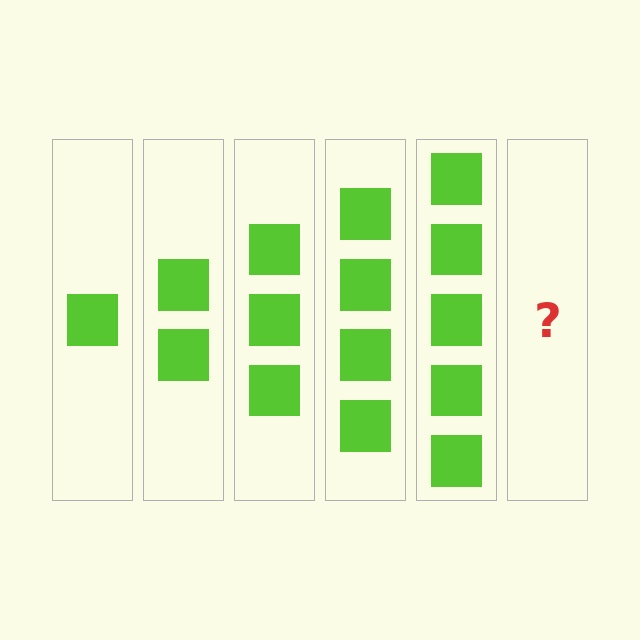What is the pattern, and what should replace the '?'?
The pattern is that each step adds one more square. The '?' should be 6 squares.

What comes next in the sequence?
The next element should be 6 squares.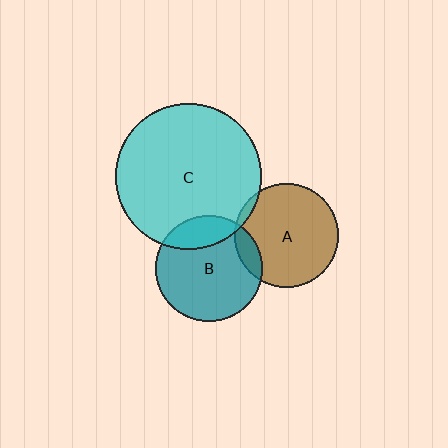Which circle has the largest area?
Circle C (cyan).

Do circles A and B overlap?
Yes.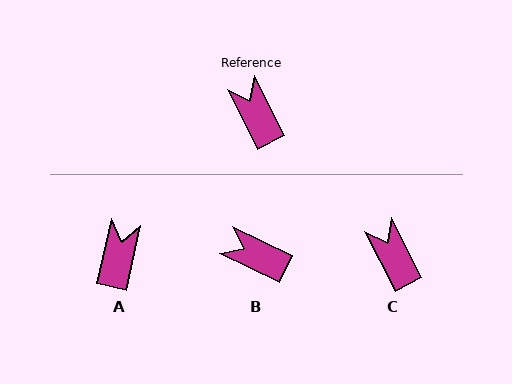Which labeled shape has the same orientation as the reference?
C.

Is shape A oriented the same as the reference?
No, it is off by about 39 degrees.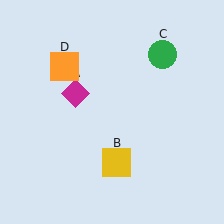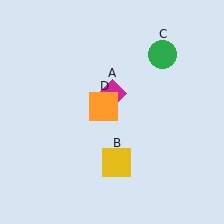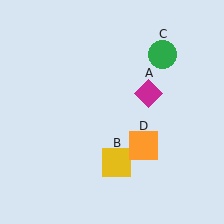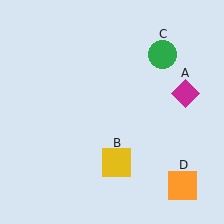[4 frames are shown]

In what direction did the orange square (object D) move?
The orange square (object D) moved down and to the right.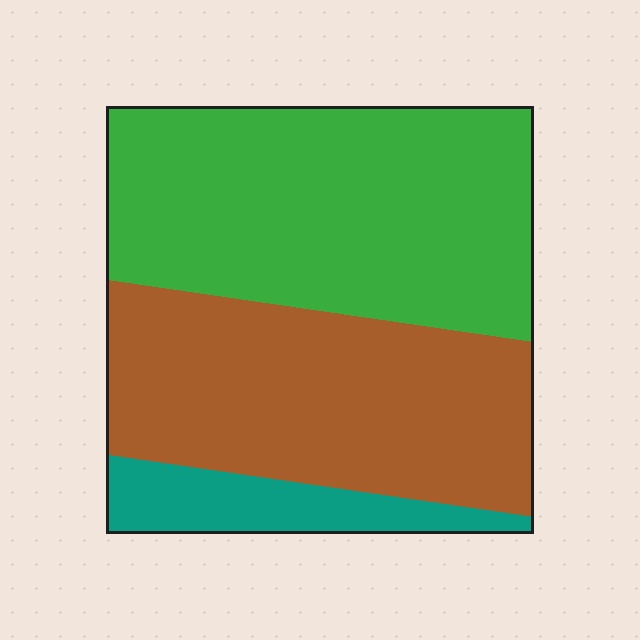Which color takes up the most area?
Green, at roughly 50%.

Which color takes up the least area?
Teal, at roughly 10%.